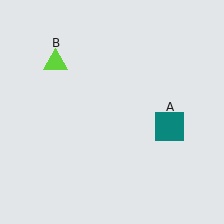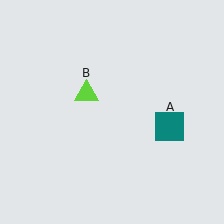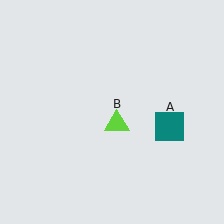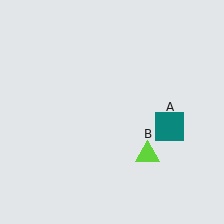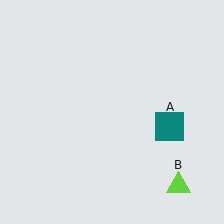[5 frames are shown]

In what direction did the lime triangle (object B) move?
The lime triangle (object B) moved down and to the right.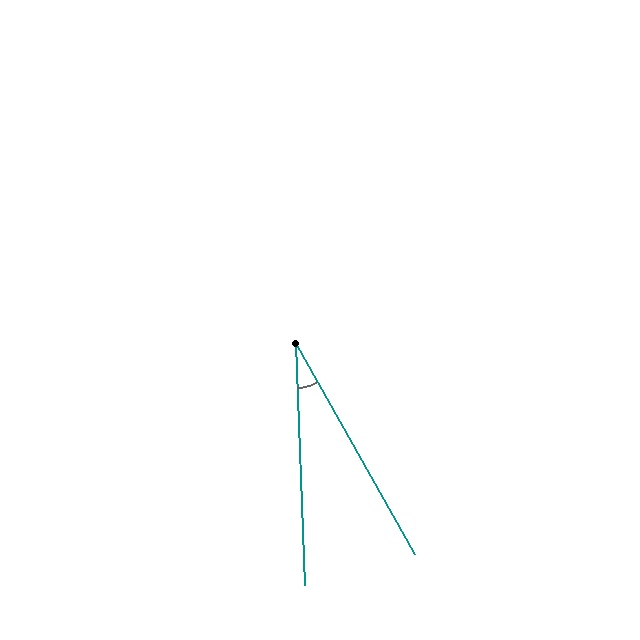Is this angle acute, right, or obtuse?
It is acute.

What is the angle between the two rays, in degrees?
Approximately 27 degrees.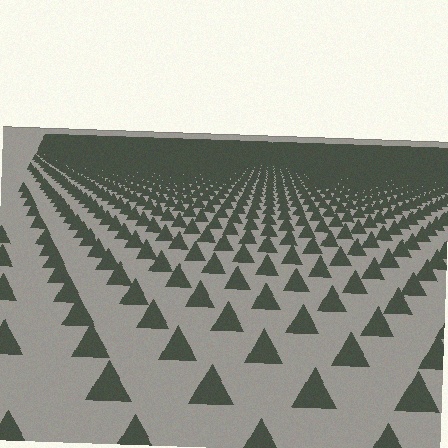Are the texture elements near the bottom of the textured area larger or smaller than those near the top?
Larger. Near the bottom, elements are closer to the viewer and appear at a bigger on-screen size.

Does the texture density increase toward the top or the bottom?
Density increases toward the top.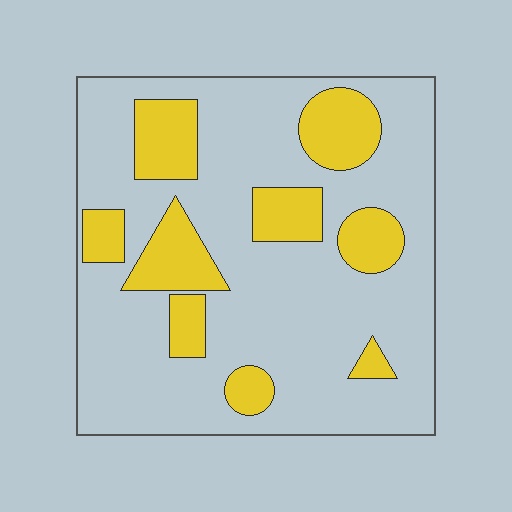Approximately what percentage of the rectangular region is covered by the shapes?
Approximately 25%.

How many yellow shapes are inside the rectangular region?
9.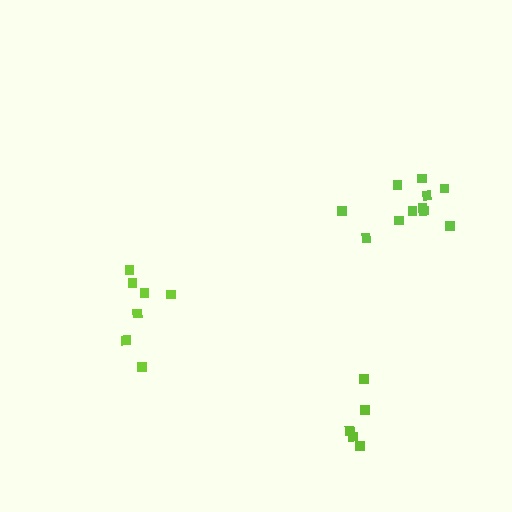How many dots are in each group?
Group 1: 11 dots, Group 2: 7 dots, Group 3: 5 dots (23 total).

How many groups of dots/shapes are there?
There are 3 groups.